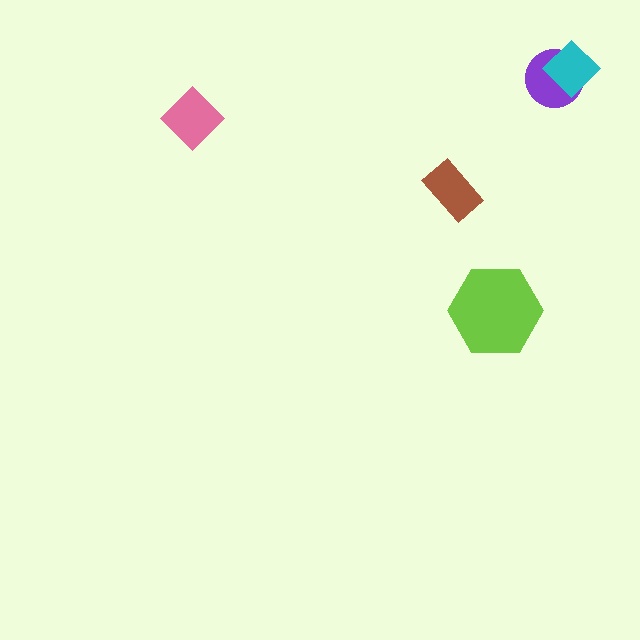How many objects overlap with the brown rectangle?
0 objects overlap with the brown rectangle.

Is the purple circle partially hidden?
Yes, it is partially covered by another shape.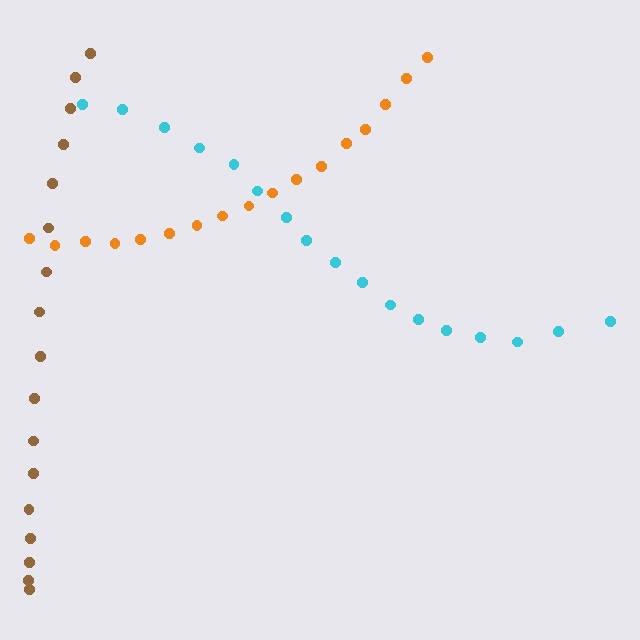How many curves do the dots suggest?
There are 3 distinct paths.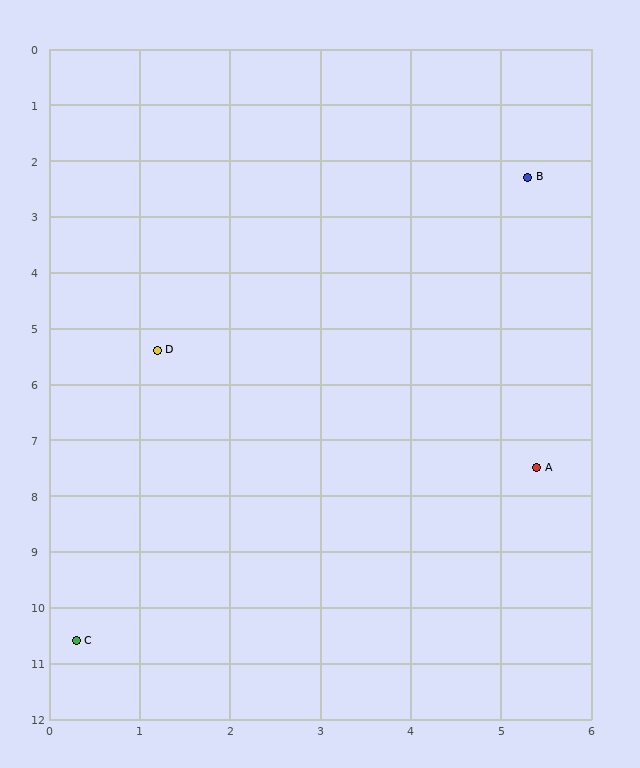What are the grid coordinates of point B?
Point B is at approximately (5.3, 2.3).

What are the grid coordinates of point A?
Point A is at approximately (5.4, 7.5).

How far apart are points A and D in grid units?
Points A and D are about 4.7 grid units apart.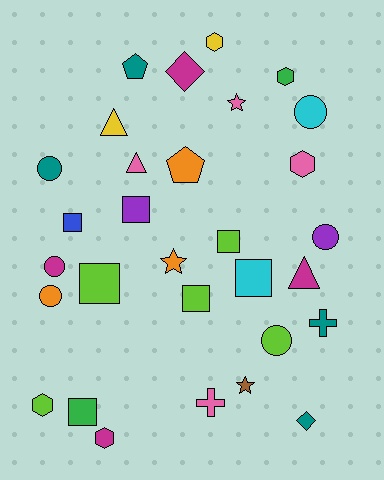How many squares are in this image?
There are 7 squares.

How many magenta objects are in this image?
There are 4 magenta objects.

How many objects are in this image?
There are 30 objects.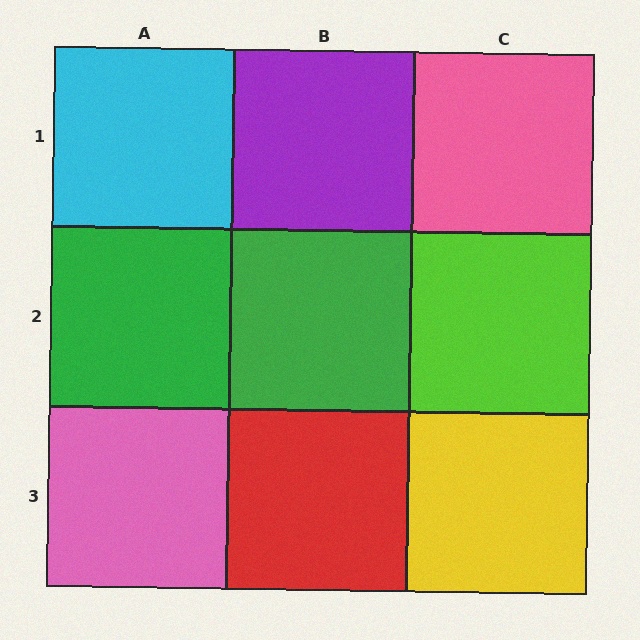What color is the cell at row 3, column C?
Yellow.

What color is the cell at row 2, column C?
Lime.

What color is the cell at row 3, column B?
Red.